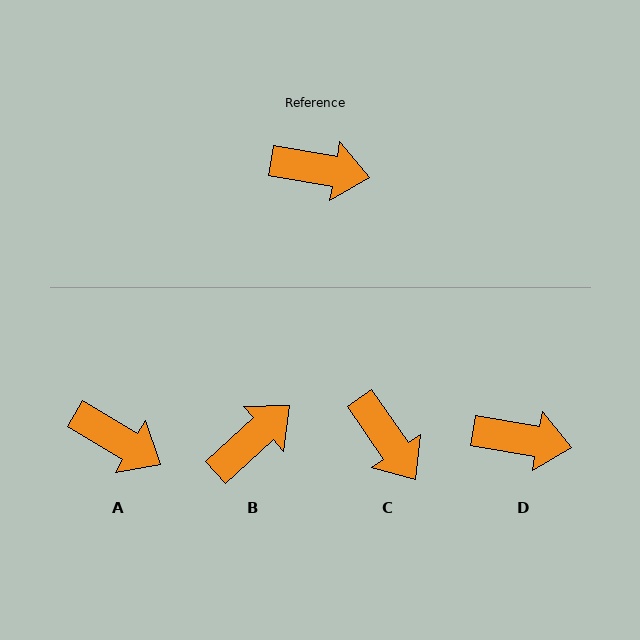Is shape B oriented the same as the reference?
No, it is off by about 52 degrees.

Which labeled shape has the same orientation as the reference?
D.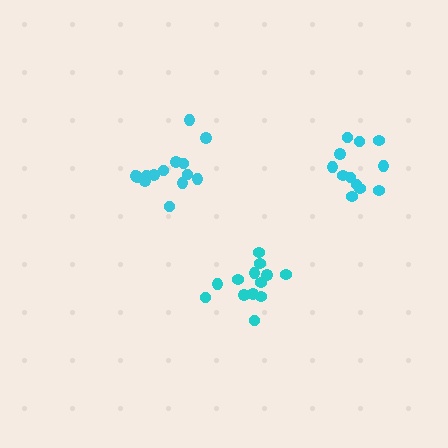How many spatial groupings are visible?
There are 3 spatial groupings.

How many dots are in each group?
Group 1: 13 dots, Group 2: 14 dots, Group 3: 12 dots (39 total).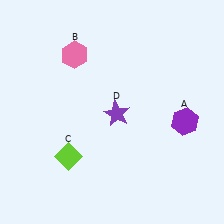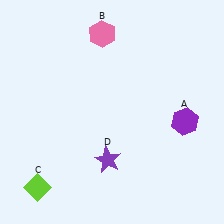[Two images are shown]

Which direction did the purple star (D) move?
The purple star (D) moved down.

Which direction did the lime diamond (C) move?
The lime diamond (C) moved down.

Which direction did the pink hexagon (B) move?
The pink hexagon (B) moved right.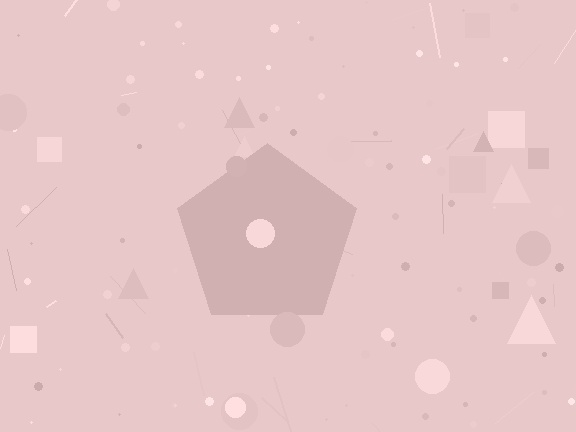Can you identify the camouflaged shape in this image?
The camouflaged shape is a pentagon.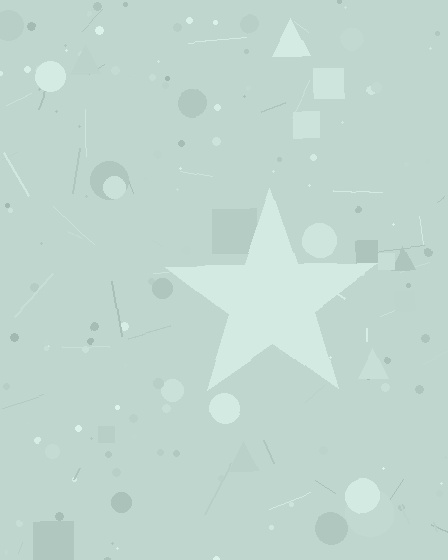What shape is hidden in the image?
A star is hidden in the image.